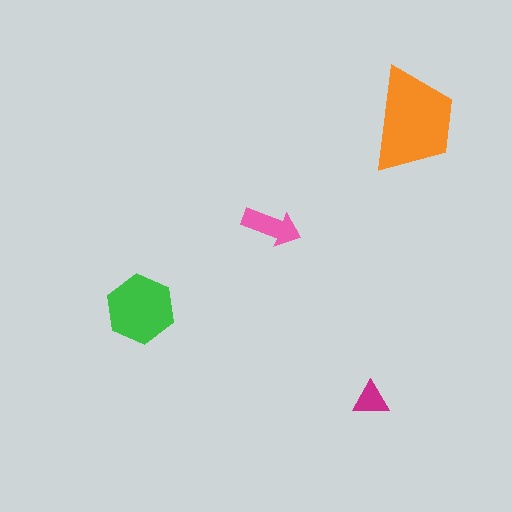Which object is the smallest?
The magenta triangle.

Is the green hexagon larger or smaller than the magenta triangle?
Larger.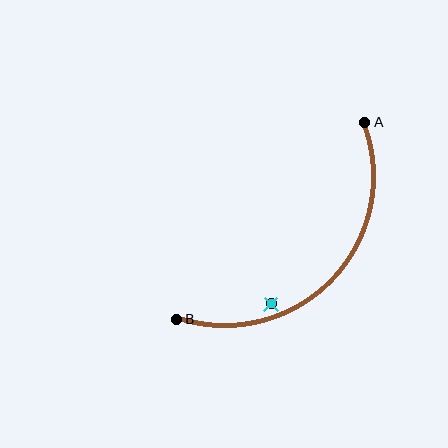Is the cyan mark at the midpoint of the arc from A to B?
No — the cyan mark does not lie on the arc at all. It sits slightly inside the curve.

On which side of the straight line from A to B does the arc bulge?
The arc bulges below and to the right of the straight line connecting A and B.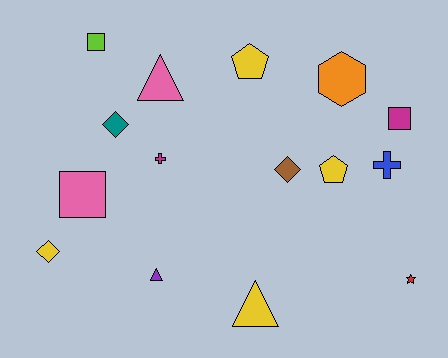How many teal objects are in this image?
There is 1 teal object.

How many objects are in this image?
There are 15 objects.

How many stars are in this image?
There is 1 star.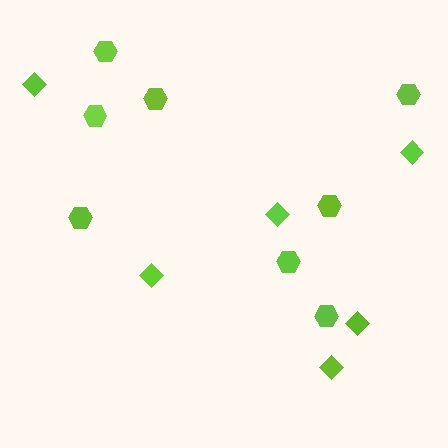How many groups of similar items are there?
There are 2 groups: one group of diamonds (6) and one group of hexagons (8).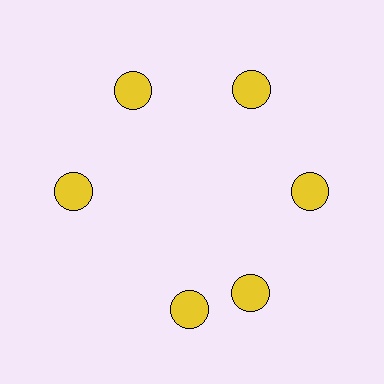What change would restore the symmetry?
The symmetry would be restored by rotating it back into even spacing with its neighbors so that all 6 circles sit at equal angles and equal distance from the center.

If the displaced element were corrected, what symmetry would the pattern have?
It would have 6-fold rotational symmetry — the pattern would map onto itself every 60 degrees.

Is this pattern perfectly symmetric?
No. The 6 yellow circles are arranged in a ring, but one element near the 7 o'clock position is rotated out of alignment along the ring, breaking the 6-fold rotational symmetry.